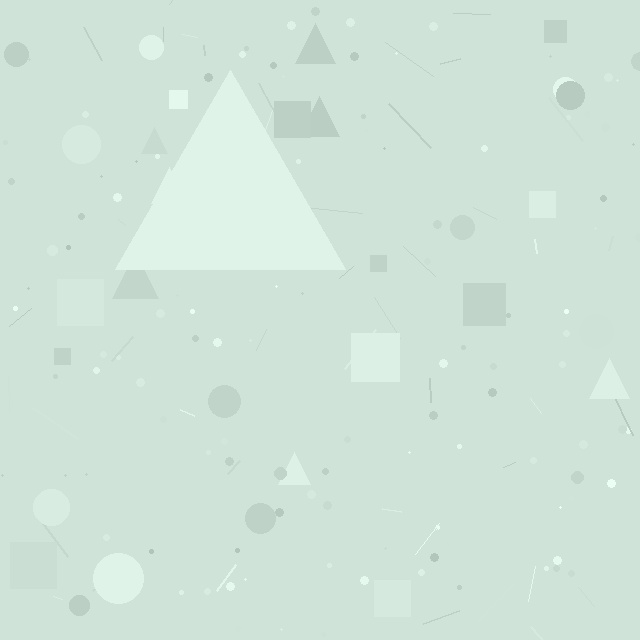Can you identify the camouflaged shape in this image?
The camouflaged shape is a triangle.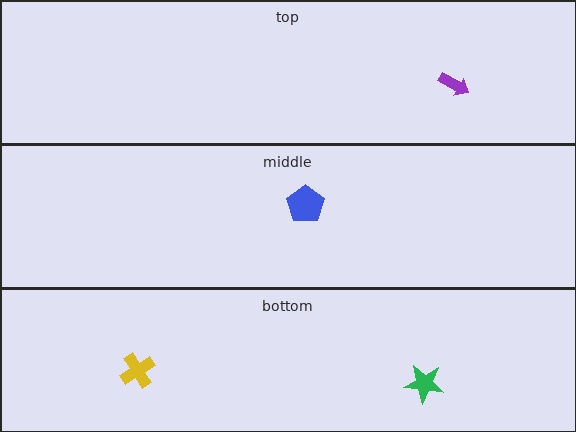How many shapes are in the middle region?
1.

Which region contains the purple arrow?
The top region.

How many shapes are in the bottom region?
2.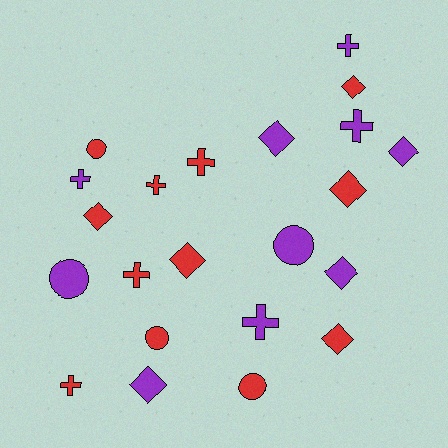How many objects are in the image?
There are 22 objects.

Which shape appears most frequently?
Diamond, with 9 objects.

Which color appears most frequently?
Red, with 12 objects.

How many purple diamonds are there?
There are 4 purple diamonds.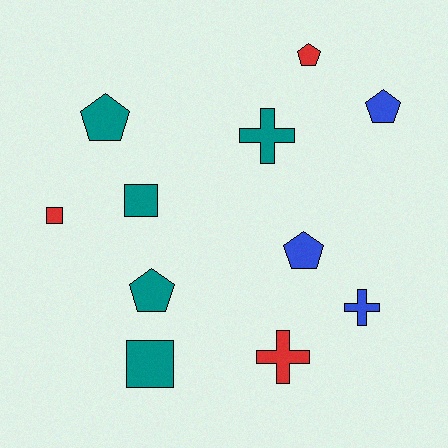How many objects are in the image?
There are 11 objects.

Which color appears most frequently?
Teal, with 5 objects.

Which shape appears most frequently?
Pentagon, with 5 objects.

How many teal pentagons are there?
There are 2 teal pentagons.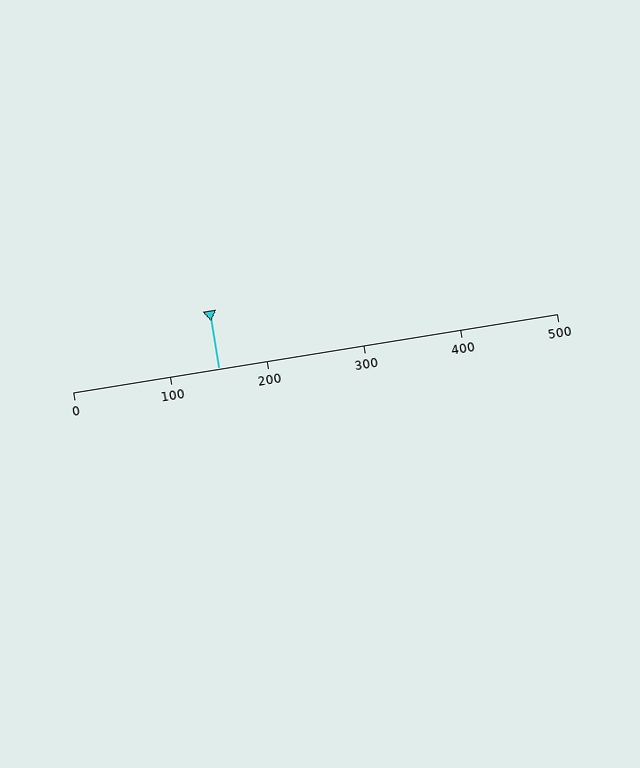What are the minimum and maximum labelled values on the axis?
The axis runs from 0 to 500.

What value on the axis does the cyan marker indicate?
The marker indicates approximately 150.